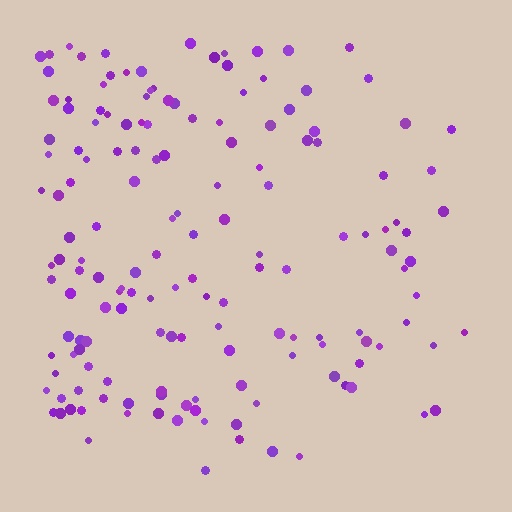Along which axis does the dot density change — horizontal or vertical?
Horizontal.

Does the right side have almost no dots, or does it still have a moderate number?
Still a moderate number, just noticeably fewer than the left.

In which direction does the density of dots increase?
From right to left, with the left side densest.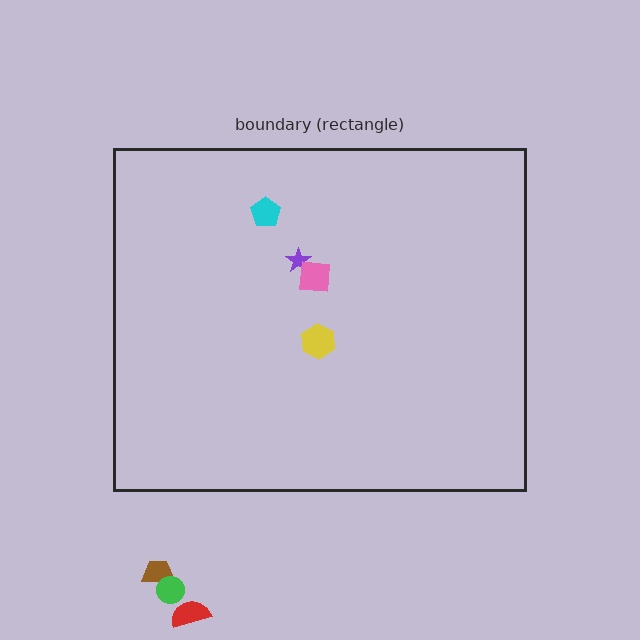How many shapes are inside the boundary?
4 inside, 3 outside.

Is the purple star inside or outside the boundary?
Inside.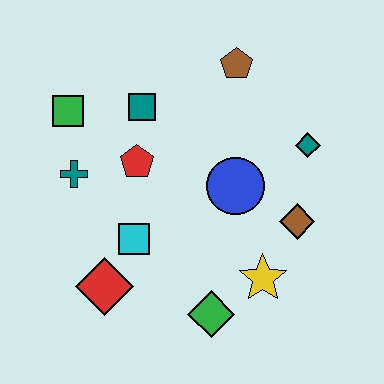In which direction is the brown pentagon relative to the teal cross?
The brown pentagon is to the right of the teal cross.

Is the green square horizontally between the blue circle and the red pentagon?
No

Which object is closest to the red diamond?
The cyan square is closest to the red diamond.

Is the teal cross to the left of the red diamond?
Yes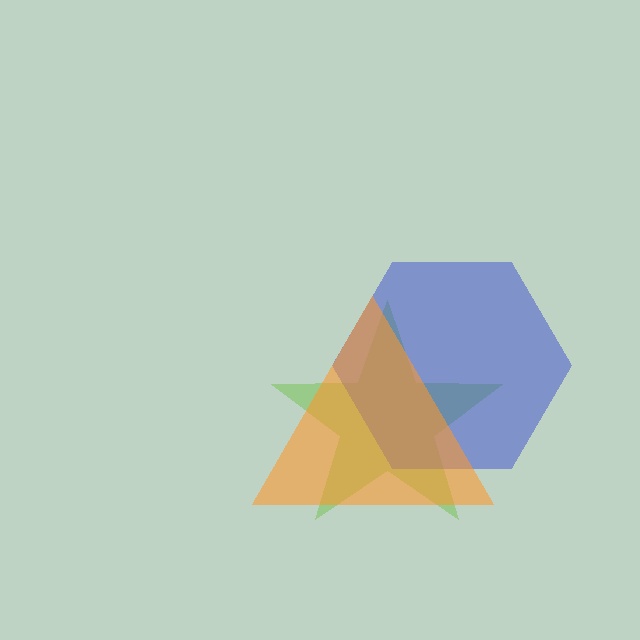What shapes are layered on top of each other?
The layered shapes are: a lime star, a blue hexagon, an orange triangle.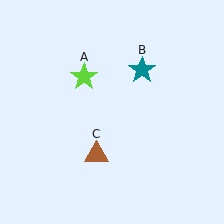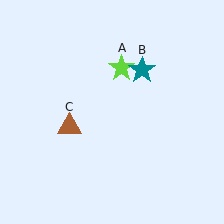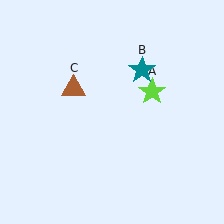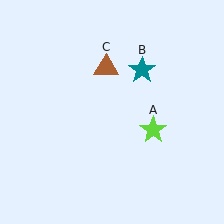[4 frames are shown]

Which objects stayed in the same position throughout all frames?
Teal star (object B) remained stationary.